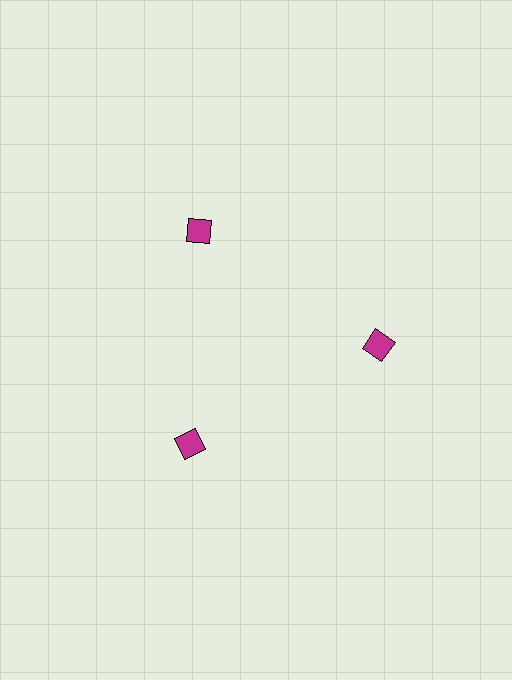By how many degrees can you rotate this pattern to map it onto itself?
The pattern maps onto itself every 120 degrees of rotation.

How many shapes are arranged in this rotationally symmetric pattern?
There are 3 shapes, arranged in 3 groups of 1.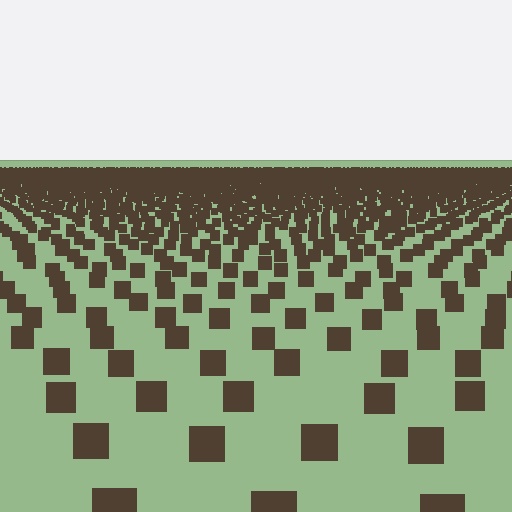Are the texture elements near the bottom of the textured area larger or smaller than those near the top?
Larger. Near the bottom, elements are closer to the viewer and appear at a bigger on-screen size.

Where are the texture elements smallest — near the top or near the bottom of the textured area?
Near the top.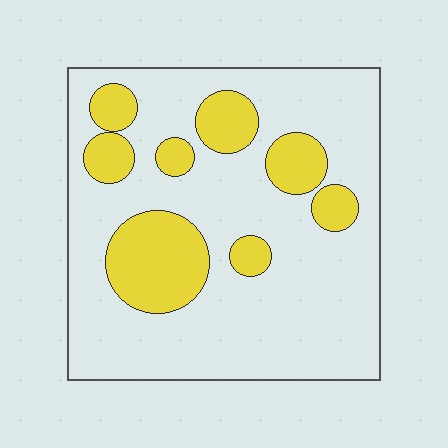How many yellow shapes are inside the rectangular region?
8.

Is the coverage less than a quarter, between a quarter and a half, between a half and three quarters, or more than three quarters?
Less than a quarter.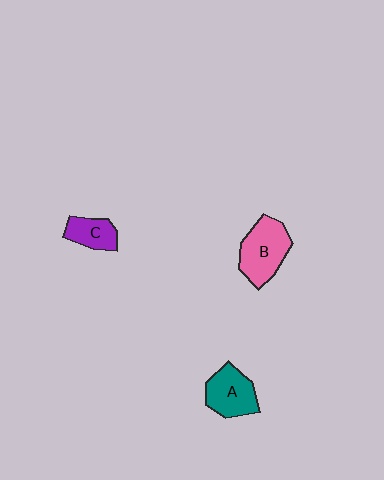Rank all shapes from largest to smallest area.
From largest to smallest: B (pink), A (teal), C (purple).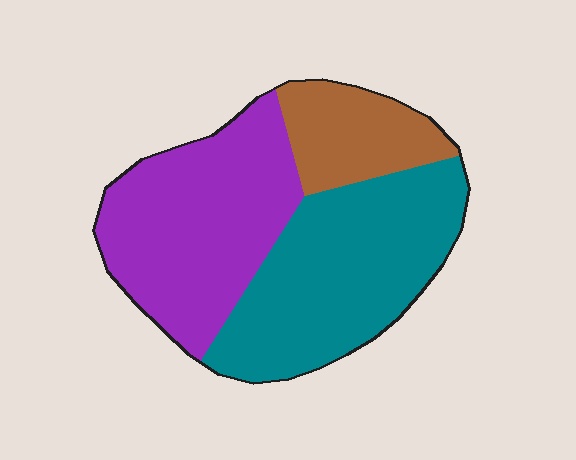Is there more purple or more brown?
Purple.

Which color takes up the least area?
Brown, at roughly 15%.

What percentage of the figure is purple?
Purple covers about 40% of the figure.